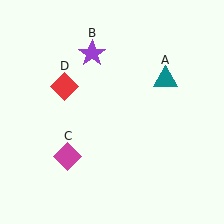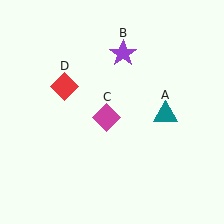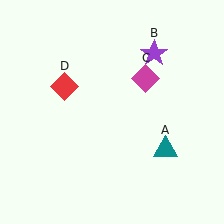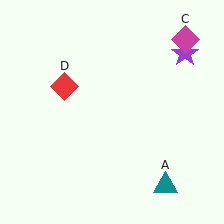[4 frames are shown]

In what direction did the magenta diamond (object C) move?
The magenta diamond (object C) moved up and to the right.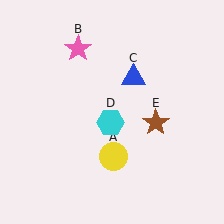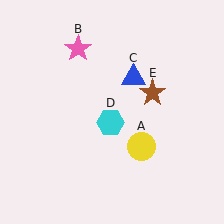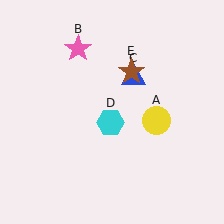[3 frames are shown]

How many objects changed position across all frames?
2 objects changed position: yellow circle (object A), brown star (object E).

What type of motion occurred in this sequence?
The yellow circle (object A), brown star (object E) rotated counterclockwise around the center of the scene.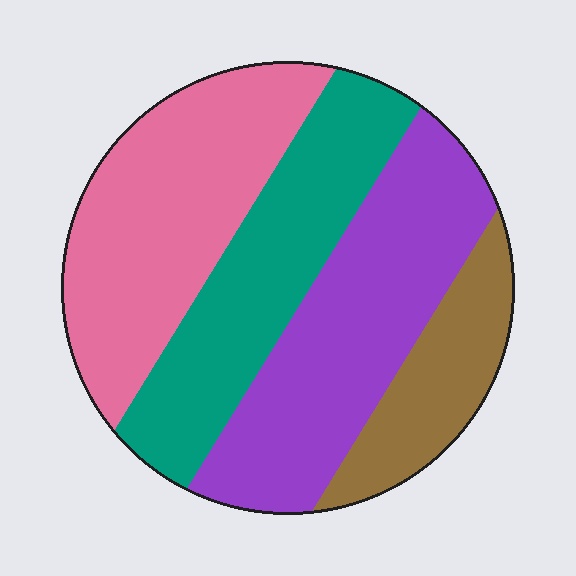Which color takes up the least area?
Brown, at roughly 15%.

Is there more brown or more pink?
Pink.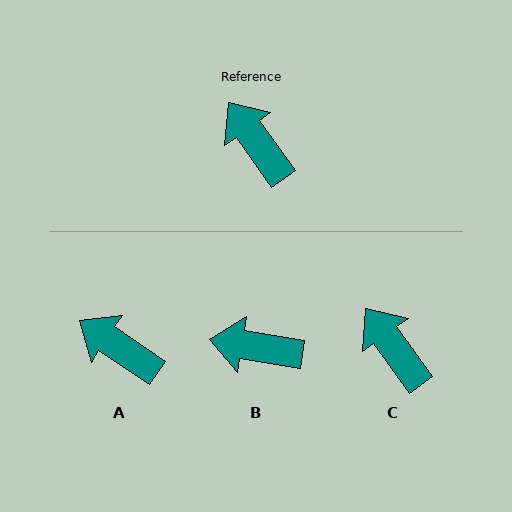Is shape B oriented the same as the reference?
No, it is off by about 45 degrees.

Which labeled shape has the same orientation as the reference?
C.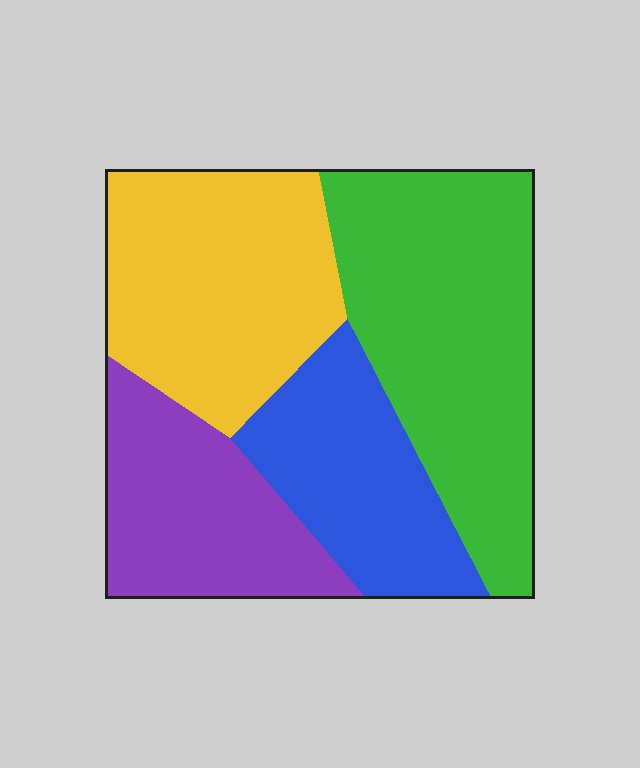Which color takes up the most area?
Green, at roughly 35%.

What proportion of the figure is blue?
Blue takes up less than a quarter of the figure.